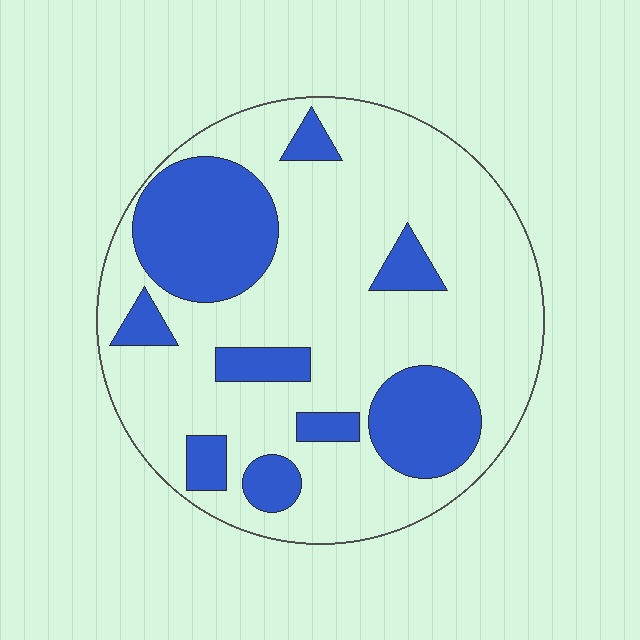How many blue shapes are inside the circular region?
9.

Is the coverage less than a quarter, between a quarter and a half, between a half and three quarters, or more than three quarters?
Between a quarter and a half.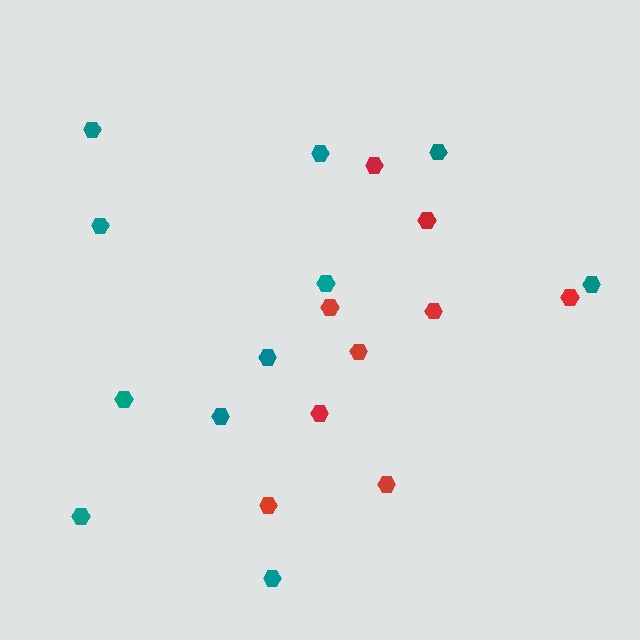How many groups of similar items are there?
There are 2 groups: one group of red hexagons (9) and one group of teal hexagons (11).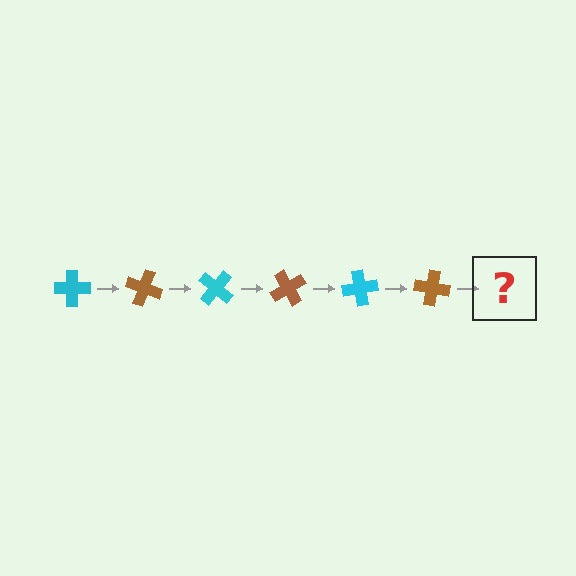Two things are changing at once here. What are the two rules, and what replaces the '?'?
The two rules are that it rotates 20 degrees each step and the color cycles through cyan and brown. The '?' should be a cyan cross, rotated 120 degrees from the start.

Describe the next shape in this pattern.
It should be a cyan cross, rotated 120 degrees from the start.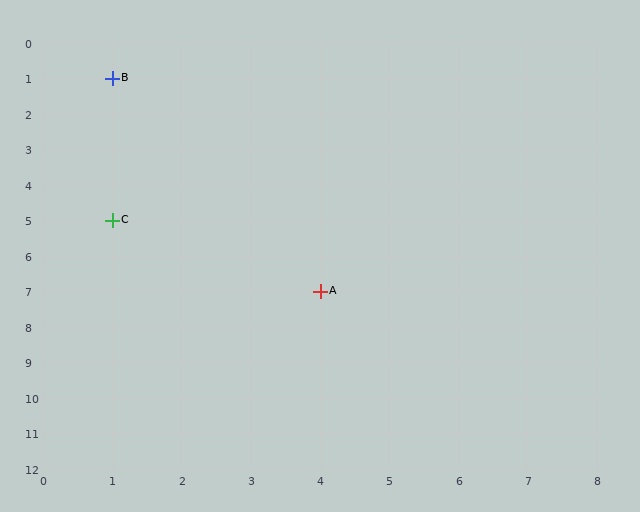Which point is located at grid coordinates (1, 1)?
Point B is at (1, 1).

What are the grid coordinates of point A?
Point A is at grid coordinates (4, 7).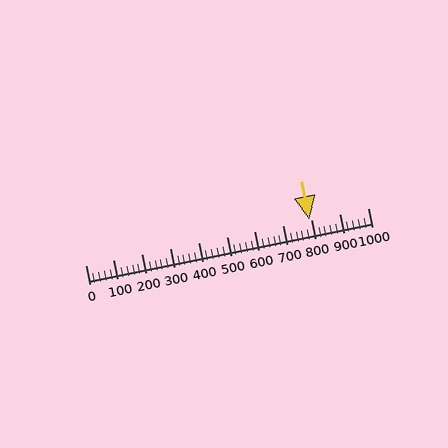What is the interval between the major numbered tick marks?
The major tick marks are spaced 100 units apart.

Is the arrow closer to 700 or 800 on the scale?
The arrow is closer to 800.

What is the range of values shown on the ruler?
The ruler shows values from 0 to 1000.